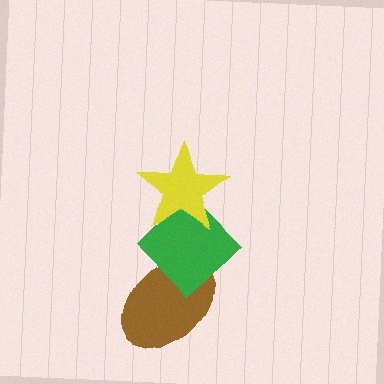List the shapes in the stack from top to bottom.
From top to bottom: the yellow star, the green diamond, the brown ellipse.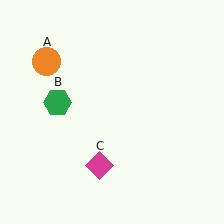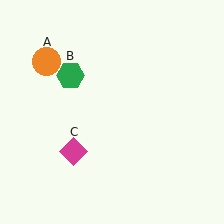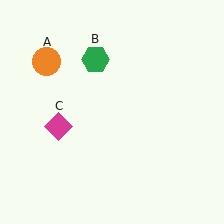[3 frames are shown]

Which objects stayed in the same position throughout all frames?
Orange circle (object A) remained stationary.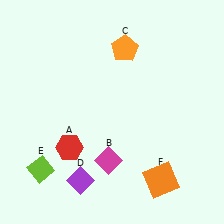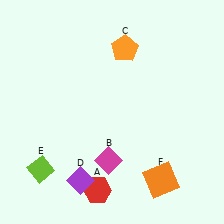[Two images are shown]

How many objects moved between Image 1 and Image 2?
1 object moved between the two images.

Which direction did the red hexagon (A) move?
The red hexagon (A) moved down.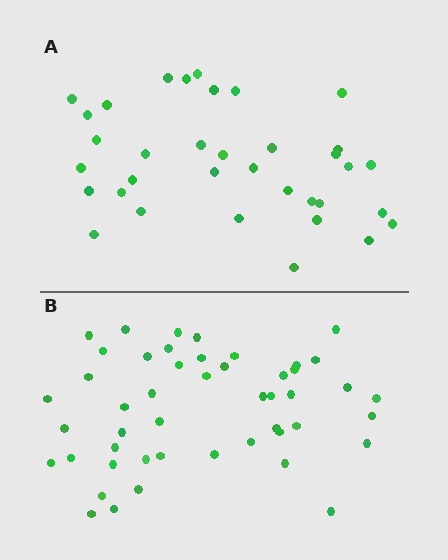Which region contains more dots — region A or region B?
Region B (the bottom region) has more dots.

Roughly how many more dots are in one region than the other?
Region B has approximately 15 more dots than region A.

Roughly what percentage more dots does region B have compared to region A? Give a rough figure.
About 35% more.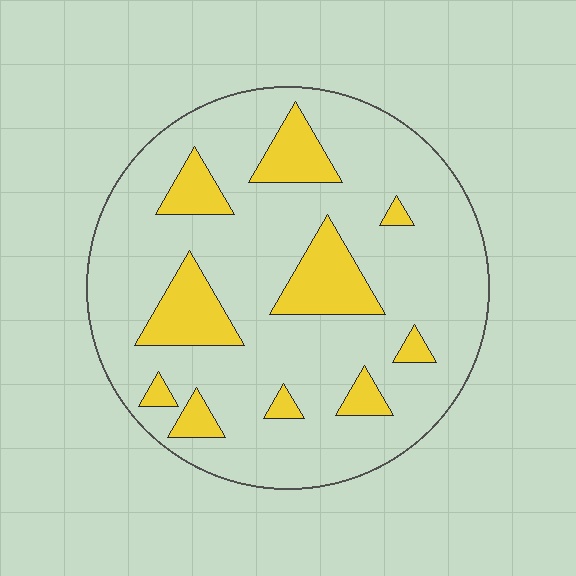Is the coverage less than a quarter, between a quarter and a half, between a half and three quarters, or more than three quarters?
Less than a quarter.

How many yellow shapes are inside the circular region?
10.